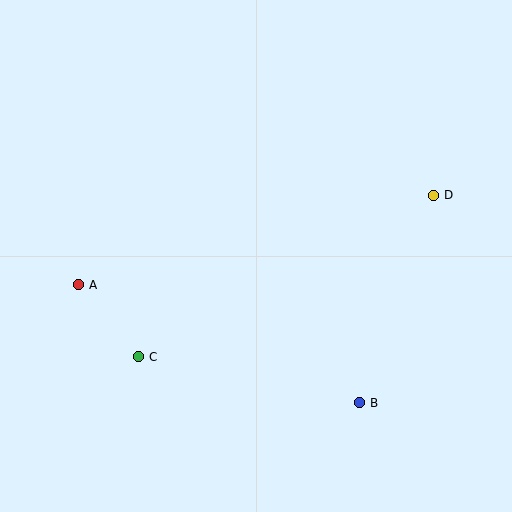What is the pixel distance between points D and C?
The distance between D and C is 336 pixels.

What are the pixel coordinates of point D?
Point D is at (434, 195).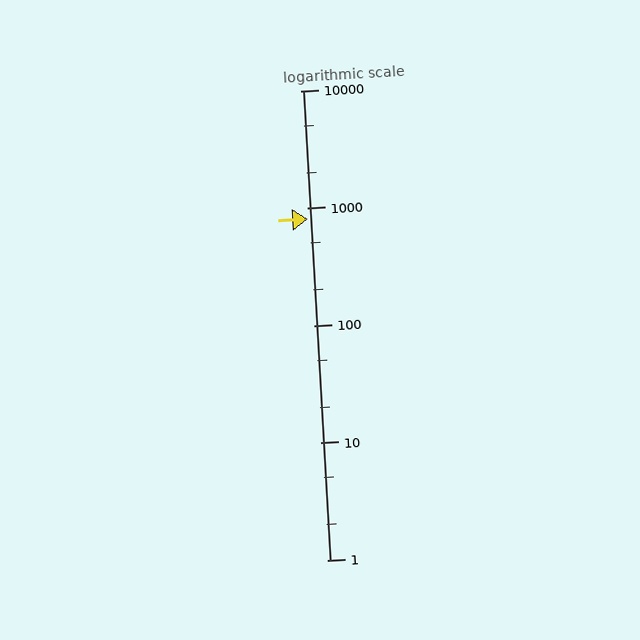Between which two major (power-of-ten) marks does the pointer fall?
The pointer is between 100 and 1000.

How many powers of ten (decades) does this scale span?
The scale spans 4 decades, from 1 to 10000.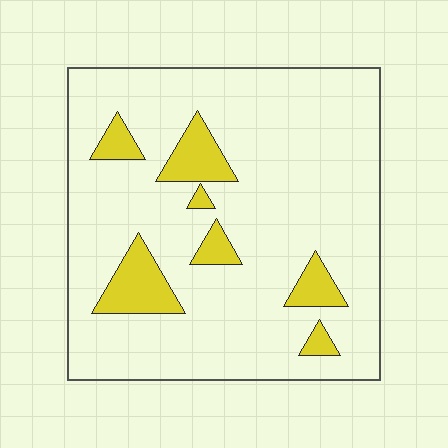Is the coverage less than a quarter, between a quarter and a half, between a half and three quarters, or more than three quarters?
Less than a quarter.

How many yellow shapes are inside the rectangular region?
7.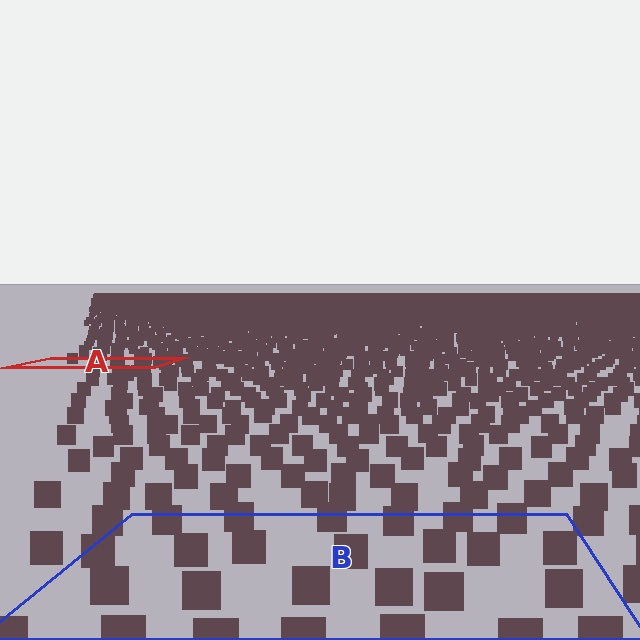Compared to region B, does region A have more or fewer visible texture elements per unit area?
Region A has more texture elements per unit area — they are packed more densely because it is farther away.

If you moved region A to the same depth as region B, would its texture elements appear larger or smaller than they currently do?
They would appear larger. At a closer depth, the same texture elements are projected at a bigger on-screen size.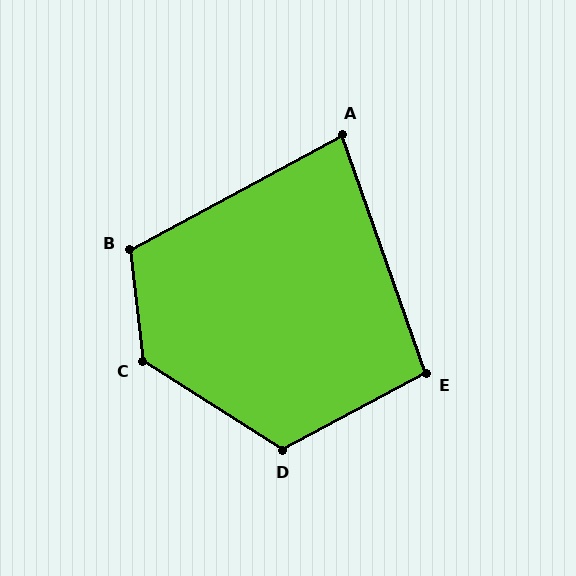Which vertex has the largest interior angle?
C, at approximately 129 degrees.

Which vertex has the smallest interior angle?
A, at approximately 81 degrees.